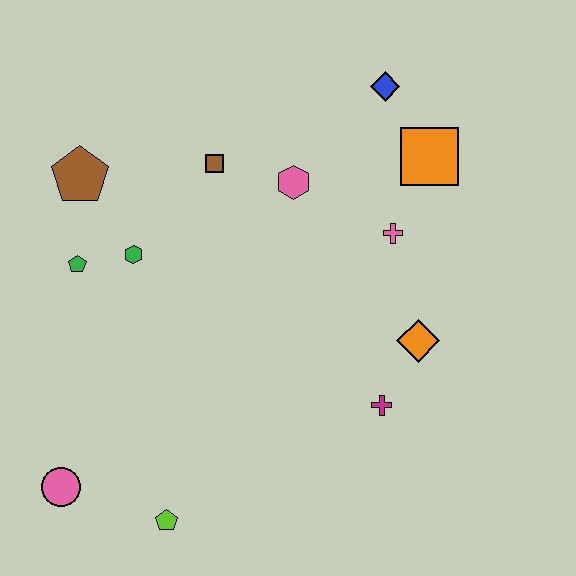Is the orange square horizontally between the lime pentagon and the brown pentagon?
No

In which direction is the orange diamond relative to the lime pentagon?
The orange diamond is to the right of the lime pentagon.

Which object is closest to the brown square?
The pink hexagon is closest to the brown square.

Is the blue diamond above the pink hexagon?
Yes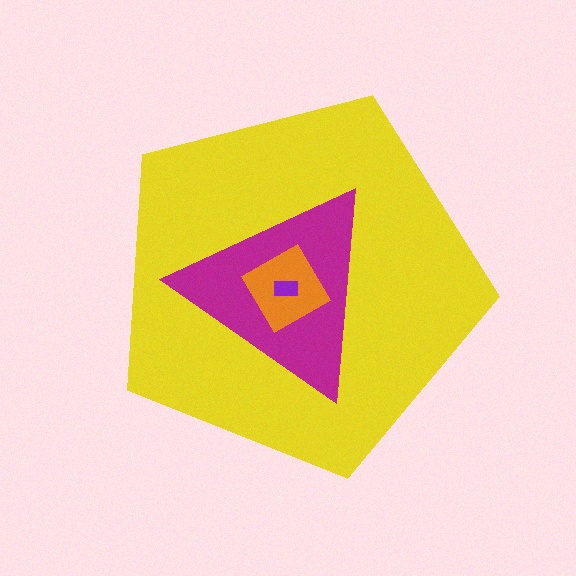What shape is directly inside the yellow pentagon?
The magenta triangle.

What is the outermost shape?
The yellow pentagon.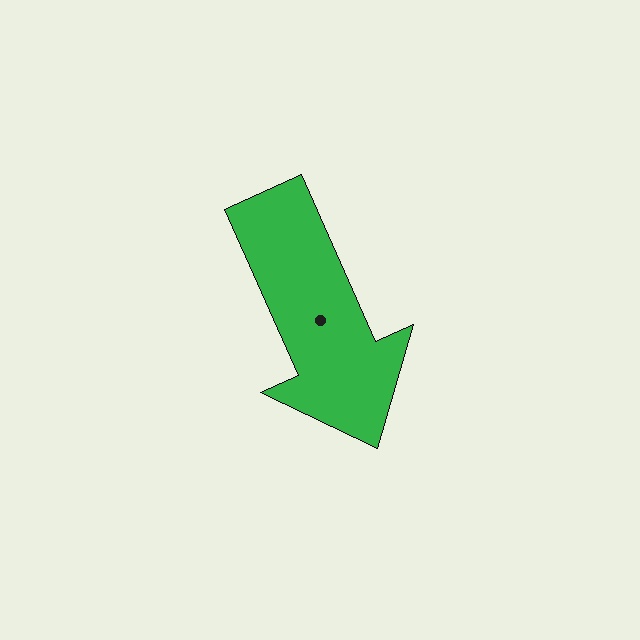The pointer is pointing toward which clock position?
Roughly 5 o'clock.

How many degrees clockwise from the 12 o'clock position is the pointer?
Approximately 156 degrees.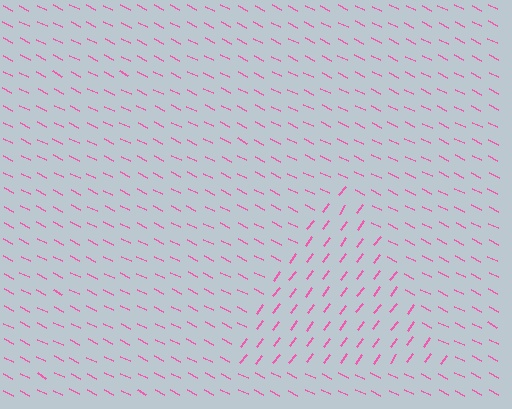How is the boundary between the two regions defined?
The boundary is defined purely by a change in line orientation (approximately 80 degrees difference). All lines are the same color and thickness.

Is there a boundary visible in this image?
Yes, there is a texture boundary formed by a change in line orientation.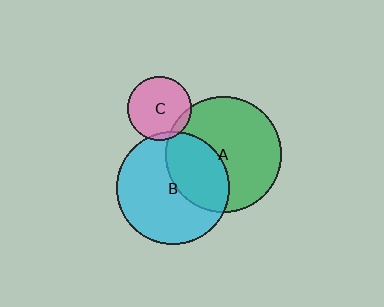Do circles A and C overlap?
Yes.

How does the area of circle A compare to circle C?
Approximately 3.3 times.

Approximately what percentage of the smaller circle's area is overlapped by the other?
Approximately 10%.